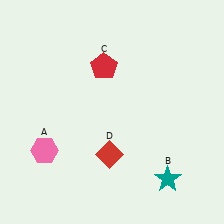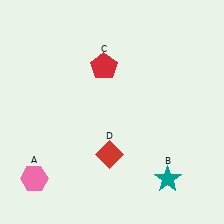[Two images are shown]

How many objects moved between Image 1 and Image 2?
1 object moved between the two images.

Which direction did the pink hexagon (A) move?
The pink hexagon (A) moved down.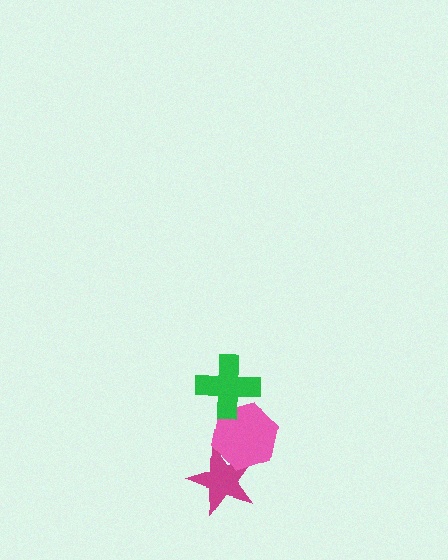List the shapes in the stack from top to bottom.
From top to bottom: the green cross, the pink hexagon, the magenta star.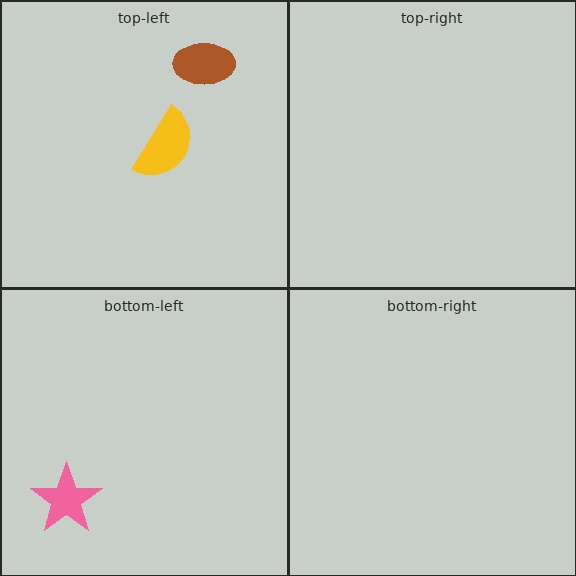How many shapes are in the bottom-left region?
1.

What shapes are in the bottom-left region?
The pink star.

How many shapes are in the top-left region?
2.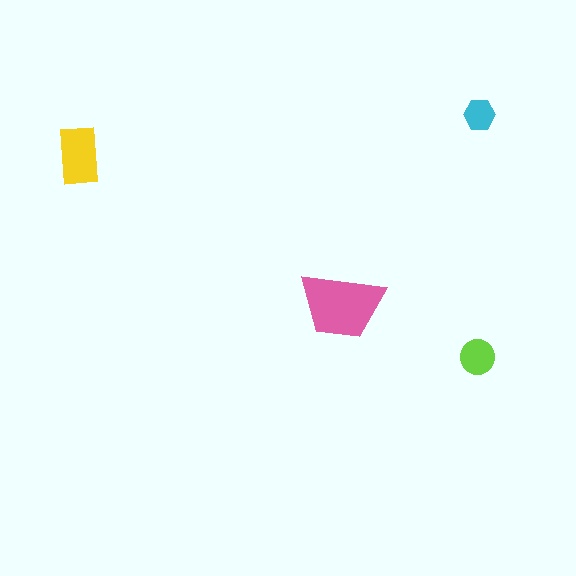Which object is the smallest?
The cyan hexagon.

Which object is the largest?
The pink trapezoid.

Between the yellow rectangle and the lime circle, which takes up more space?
The yellow rectangle.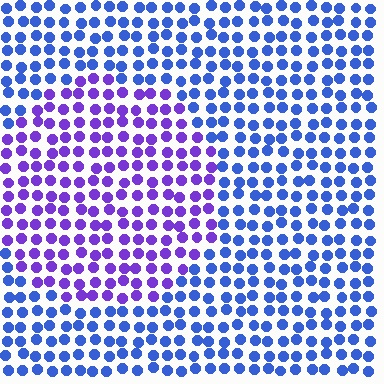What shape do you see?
I see a circle.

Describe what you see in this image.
The image is filled with small blue elements in a uniform arrangement. A circle-shaped region is visible where the elements are tinted to a slightly different hue, forming a subtle color boundary.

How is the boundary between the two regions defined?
The boundary is defined purely by a slight shift in hue (about 41 degrees). Spacing, size, and orientation are identical on both sides.